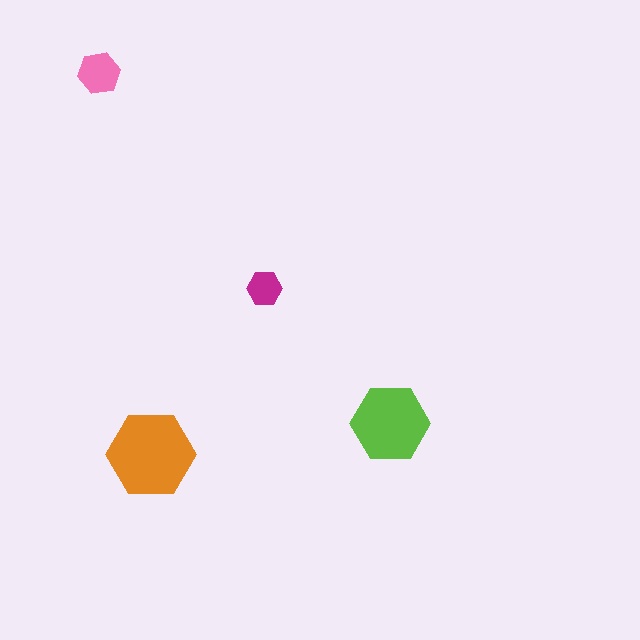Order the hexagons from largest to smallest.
the orange one, the lime one, the pink one, the magenta one.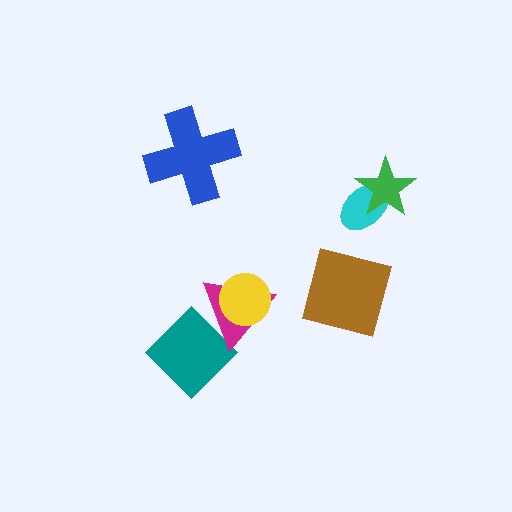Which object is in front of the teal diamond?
The magenta triangle is in front of the teal diamond.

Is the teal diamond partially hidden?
Yes, it is partially covered by another shape.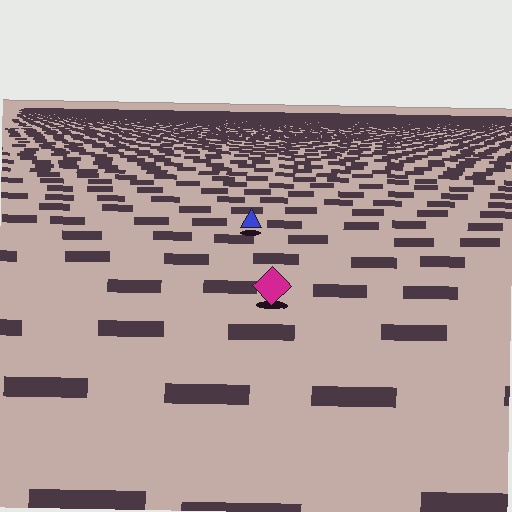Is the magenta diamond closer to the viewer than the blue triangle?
Yes. The magenta diamond is closer — you can tell from the texture gradient: the ground texture is coarser near it.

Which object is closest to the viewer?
The magenta diamond is closest. The texture marks near it are larger and more spread out.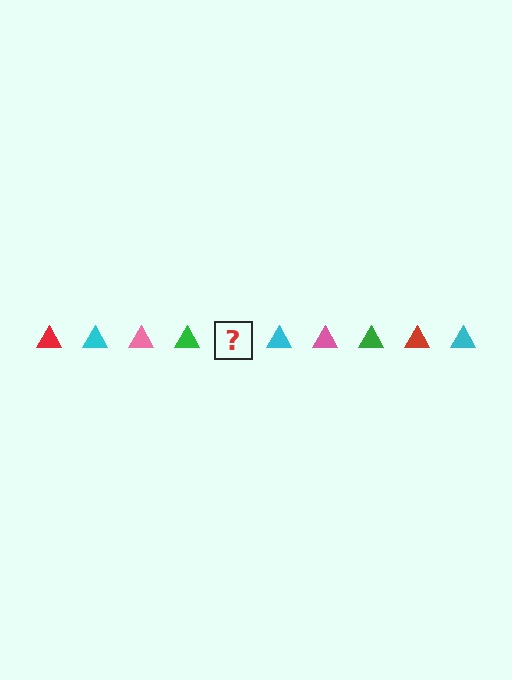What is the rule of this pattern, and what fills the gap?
The rule is that the pattern cycles through red, cyan, pink, green triangles. The gap should be filled with a red triangle.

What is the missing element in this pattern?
The missing element is a red triangle.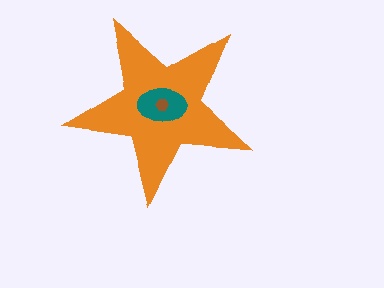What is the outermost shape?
The orange star.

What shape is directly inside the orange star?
The teal ellipse.